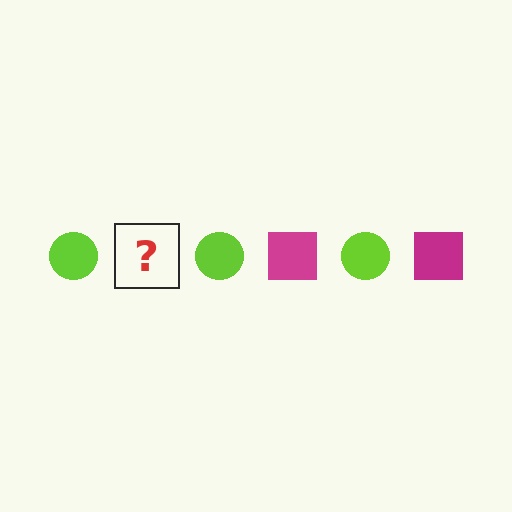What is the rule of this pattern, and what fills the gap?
The rule is that the pattern alternates between lime circle and magenta square. The gap should be filled with a magenta square.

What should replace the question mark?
The question mark should be replaced with a magenta square.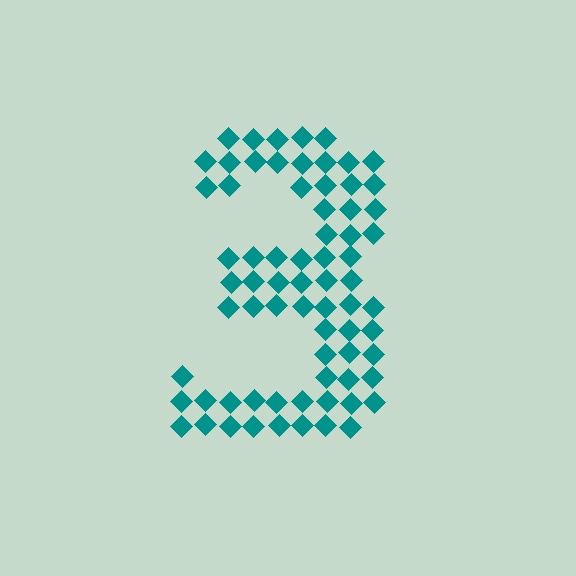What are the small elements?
The small elements are diamonds.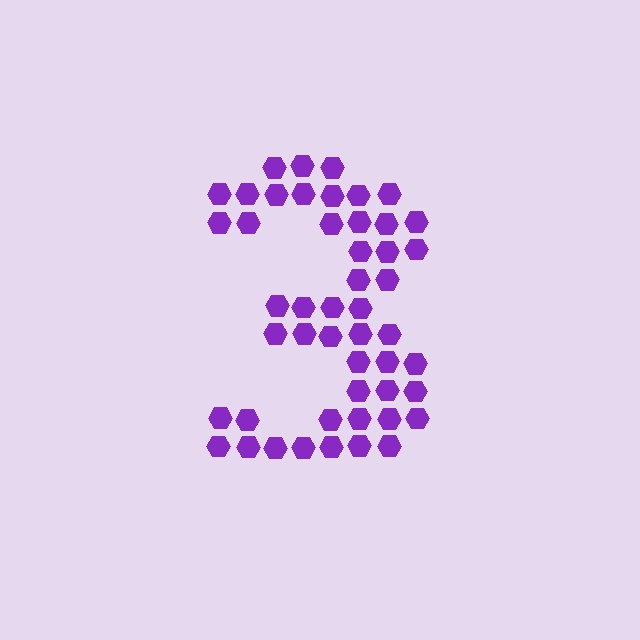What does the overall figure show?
The overall figure shows the digit 3.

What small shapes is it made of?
It is made of small hexagons.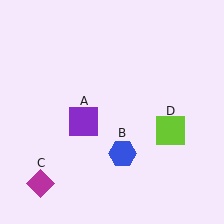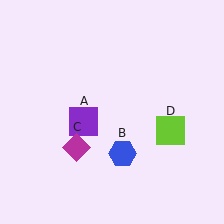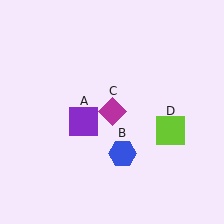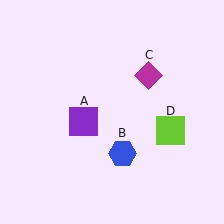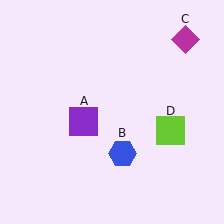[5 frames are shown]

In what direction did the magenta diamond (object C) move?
The magenta diamond (object C) moved up and to the right.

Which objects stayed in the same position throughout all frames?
Purple square (object A) and blue hexagon (object B) and lime square (object D) remained stationary.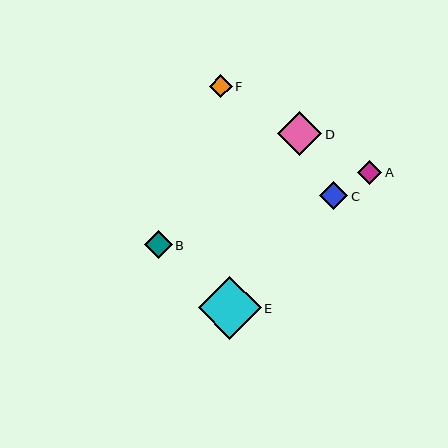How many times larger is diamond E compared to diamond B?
Diamond E is approximately 2.3 times the size of diamond B.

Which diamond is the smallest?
Diamond F is the smallest with a size of approximately 22 pixels.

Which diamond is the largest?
Diamond E is the largest with a size of approximately 63 pixels.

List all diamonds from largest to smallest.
From largest to smallest: E, D, C, B, A, F.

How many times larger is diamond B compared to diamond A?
Diamond B is approximately 1.1 times the size of diamond A.